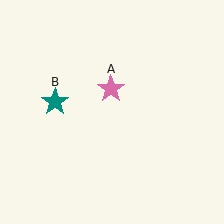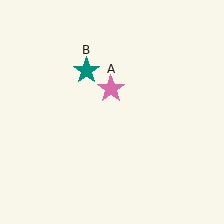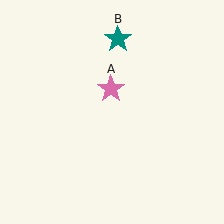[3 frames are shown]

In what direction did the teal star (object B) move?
The teal star (object B) moved up and to the right.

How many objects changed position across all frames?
1 object changed position: teal star (object B).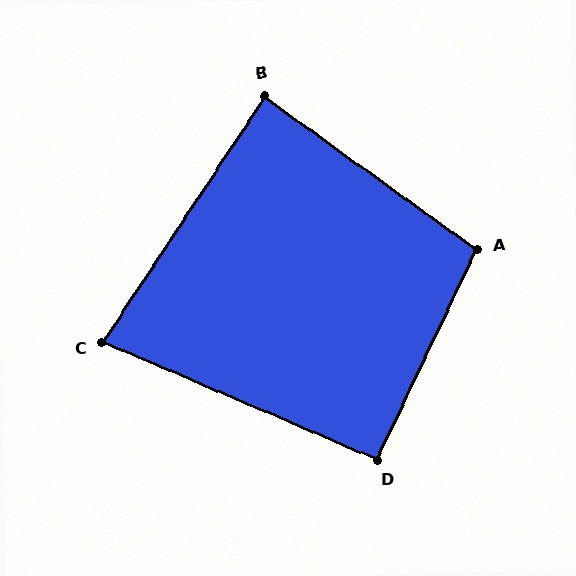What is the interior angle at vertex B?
Approximately 88 degrees (approximately right).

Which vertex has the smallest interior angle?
C, at approximately 80 degrees.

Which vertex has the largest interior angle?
A, at approximately 100 degrees.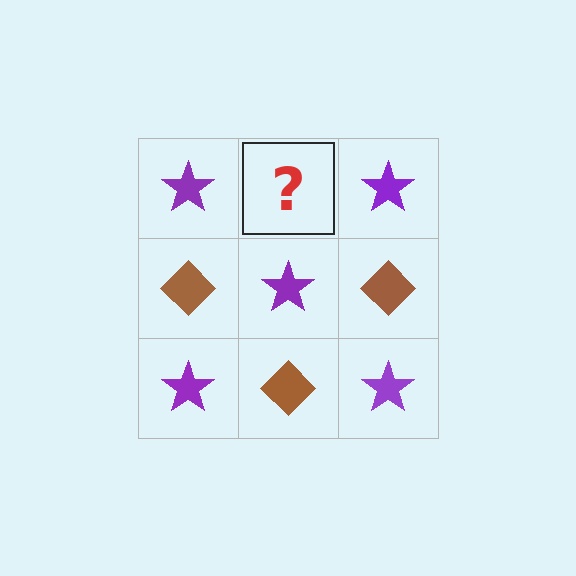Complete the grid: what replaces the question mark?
The question mark should be replaced with a brown diamond.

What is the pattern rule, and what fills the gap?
The rule is that it alternates purple star and brown diamond in a checkerboard pattern. The gap should be filled with a brown diamond.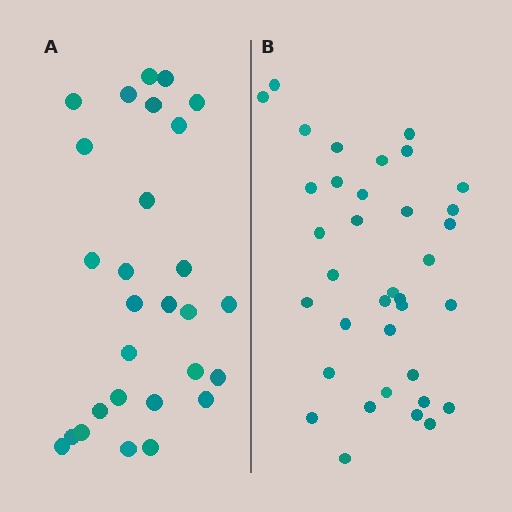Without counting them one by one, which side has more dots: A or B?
Region B (the right region) has more dots.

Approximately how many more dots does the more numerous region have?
Region B has roughly 8 or so more dots than region A.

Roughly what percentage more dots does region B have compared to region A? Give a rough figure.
About 30% more.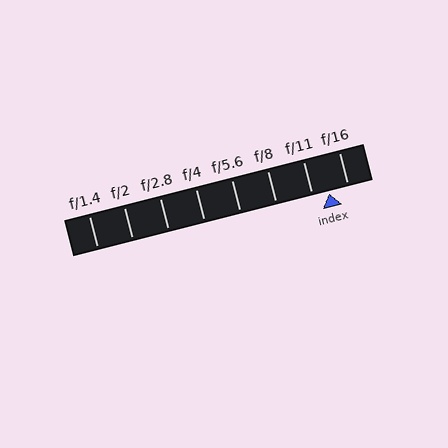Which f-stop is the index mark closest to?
The index mark is closest to f/11.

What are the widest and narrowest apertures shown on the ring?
The widest aperture shown is f/1.4 and the narrowest is f/16.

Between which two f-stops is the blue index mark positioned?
The index mark is between f/11 and f/16.